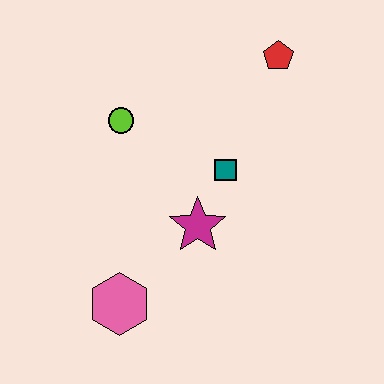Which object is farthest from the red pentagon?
The pink hexagon is farthest from the red pentagon.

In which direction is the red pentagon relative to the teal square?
The red pentagon is above the teal square.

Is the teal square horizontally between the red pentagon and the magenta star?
Yes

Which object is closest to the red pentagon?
The teal square is closest to the red pentagon.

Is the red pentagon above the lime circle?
Yes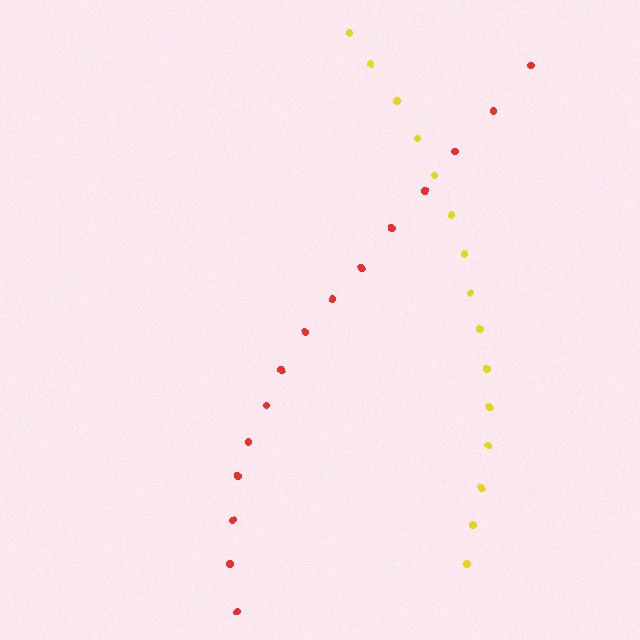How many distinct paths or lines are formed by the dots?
There are 2 distinct paths.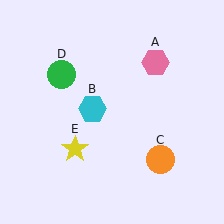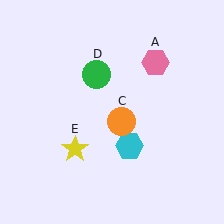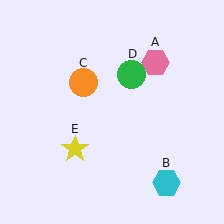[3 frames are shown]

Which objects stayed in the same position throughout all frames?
Pink hexagon (object A) and yellow star (object E) remained stationary.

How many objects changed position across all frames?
3 objects changed position: cyan hexagon (object B), orange circle (object C), green circle (object D).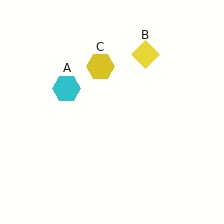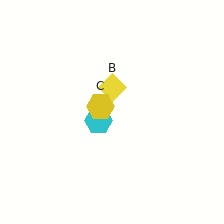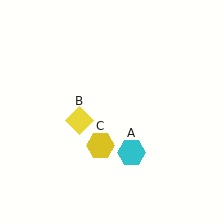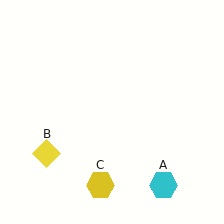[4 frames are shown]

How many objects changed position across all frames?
3 objects changed position: cyan hexagon (object A), yellow diamond (object B), yellow hexagon (object C).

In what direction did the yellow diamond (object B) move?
The yellow diamond (object B) moved down and to the left.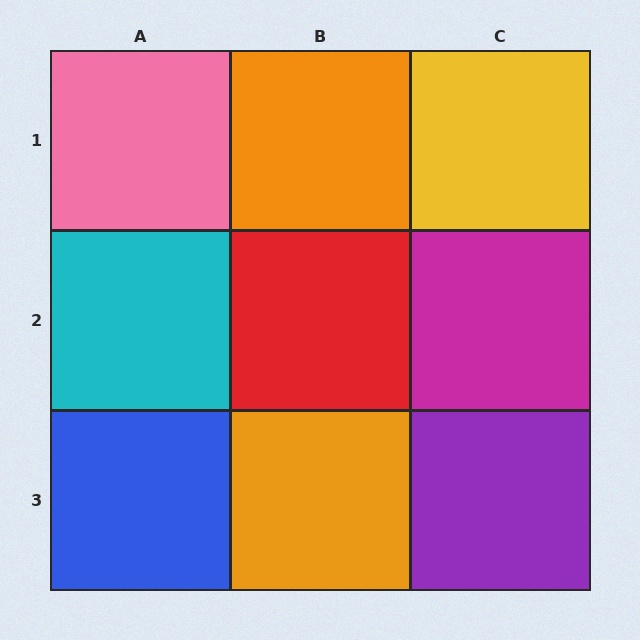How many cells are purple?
1 cell is purple.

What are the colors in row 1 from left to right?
Pink, orange, yellow.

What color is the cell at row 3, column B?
Orange.